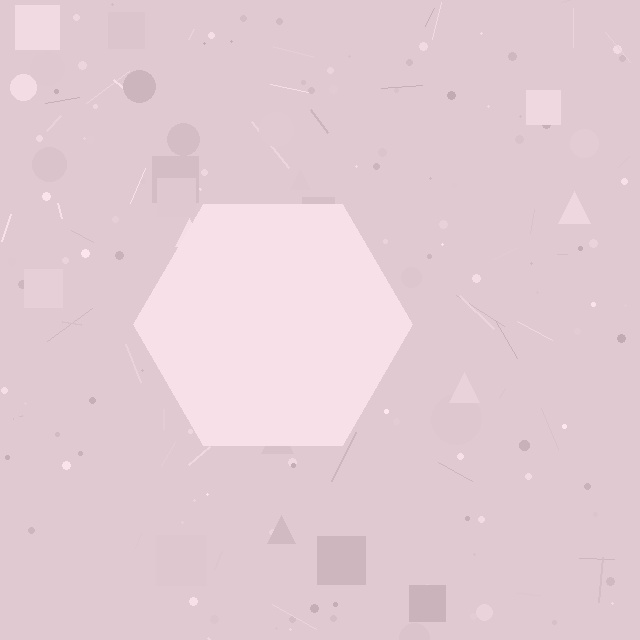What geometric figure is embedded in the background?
A hexagon is embedded in the background.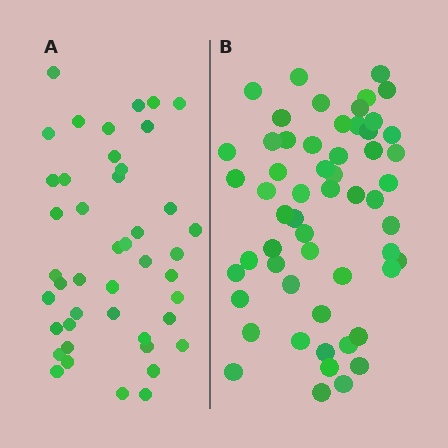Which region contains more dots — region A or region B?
Region B (the right region) has more dots.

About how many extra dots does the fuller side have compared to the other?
Region B has roughly 12 or so more dots than region A.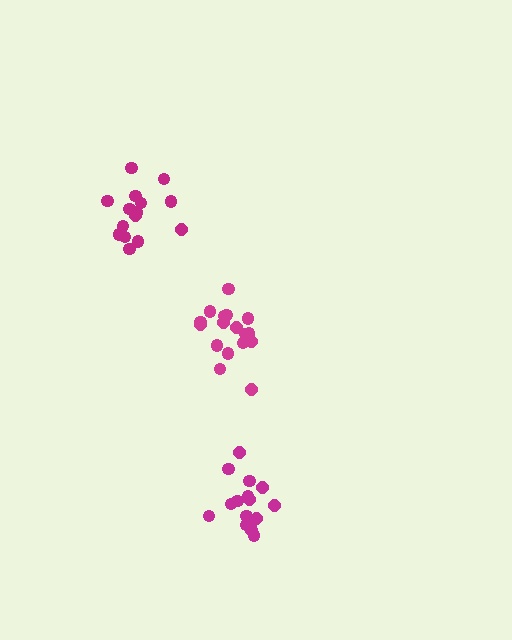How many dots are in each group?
Group 1: 15 dots, Group 2: 16 dots, Group 3: 17 dots (48 total).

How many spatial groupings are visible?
There are 3 spatial groupings.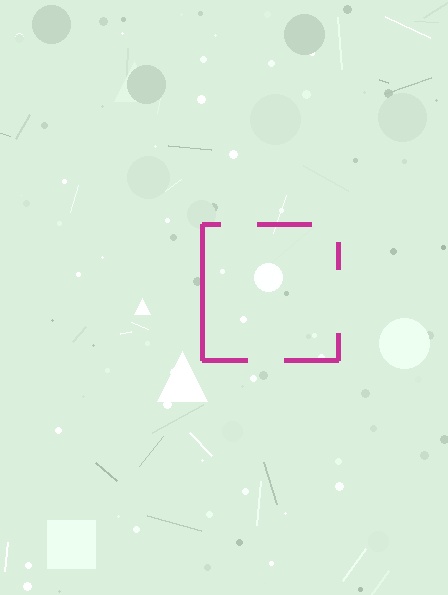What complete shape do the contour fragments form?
The contour fragments form a square.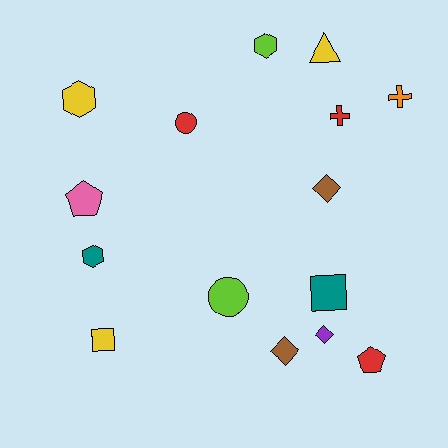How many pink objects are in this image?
There is 1 pink object.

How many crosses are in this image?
There are 2 crosses.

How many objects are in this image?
There are 15 objects.